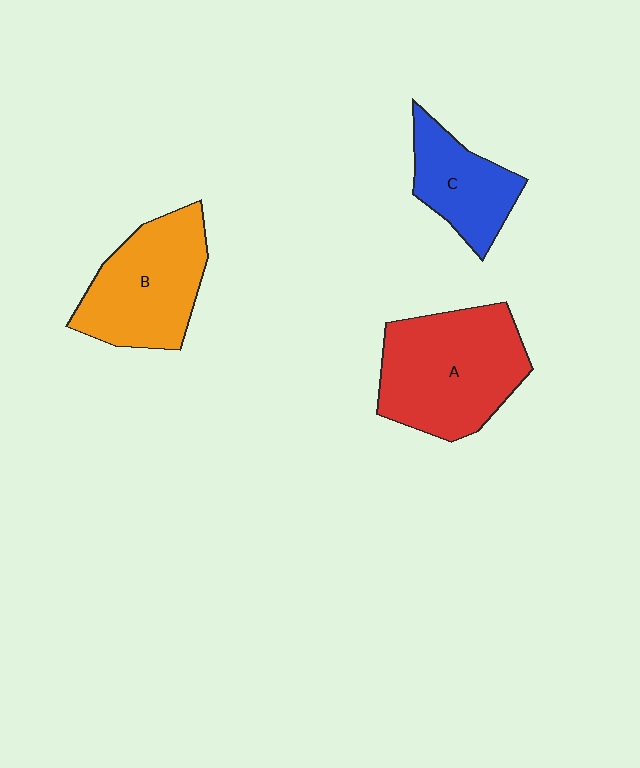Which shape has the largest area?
Shape A (red).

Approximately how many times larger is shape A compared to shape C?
Approximately 1.8 times.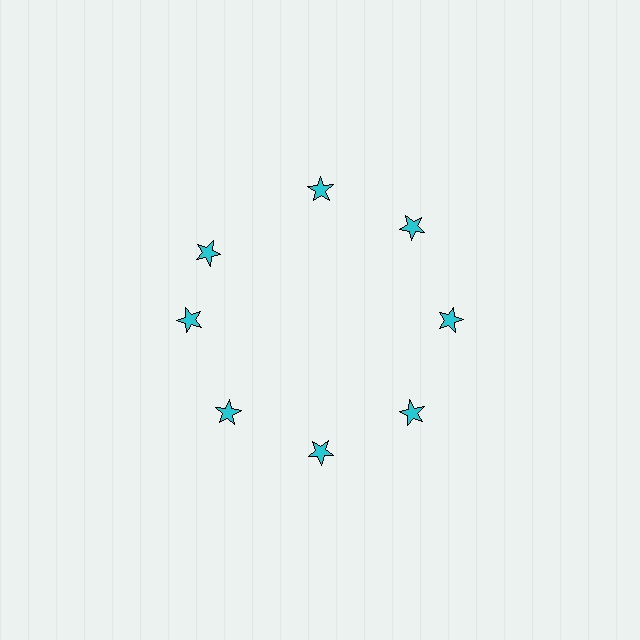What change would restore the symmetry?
The symmetry would be restored by rotating it back into even spacing with its neighbors so that all 8 stars sit at equal angles and equal distance from the center.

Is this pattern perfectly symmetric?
No. The 8 cyan stars are arranged in a ring, but one element near the 10 o'clock position is rotated out of alignment along the ring, breaking the 8-fold rotational symmetry.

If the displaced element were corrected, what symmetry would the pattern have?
It would have 8-fold rotational symmetry — the pattern would map onto itself every 45 degrees.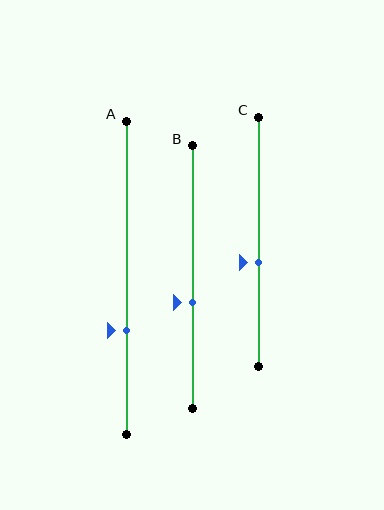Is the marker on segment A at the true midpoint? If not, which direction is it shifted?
No, the marker on segment A is shifted downward by about 17% of the segment length.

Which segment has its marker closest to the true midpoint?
Segment C has its marker closest to the true midpoint.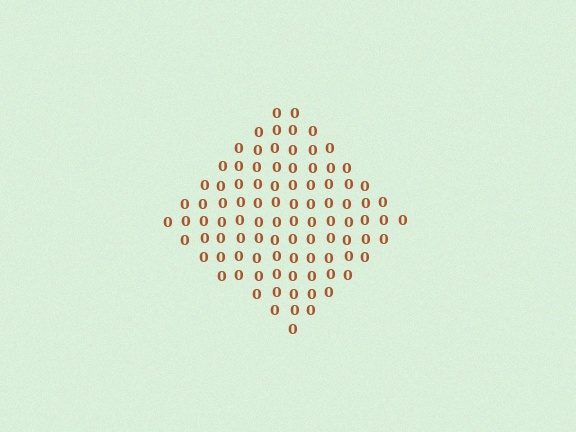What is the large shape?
The large shape is a diamond.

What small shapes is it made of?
It is made of small digit 0's.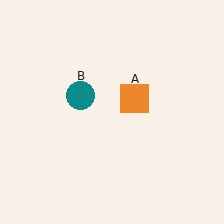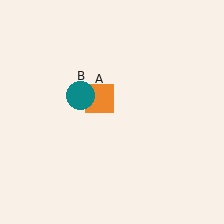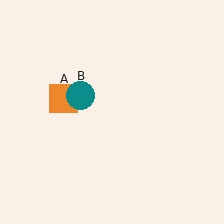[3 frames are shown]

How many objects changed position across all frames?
1 object changed position: orange square (object A).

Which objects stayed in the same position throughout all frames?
Teal circle (object B) remained stationary.